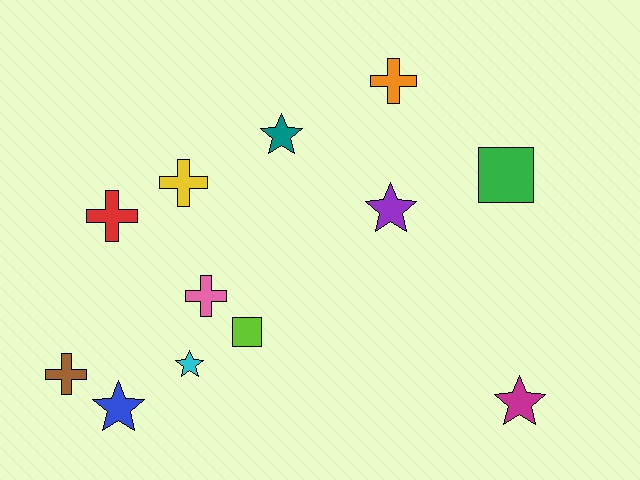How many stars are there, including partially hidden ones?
There are 5 stars.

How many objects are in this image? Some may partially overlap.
There are 12 objects.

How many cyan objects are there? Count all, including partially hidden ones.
There is 1 cyan object.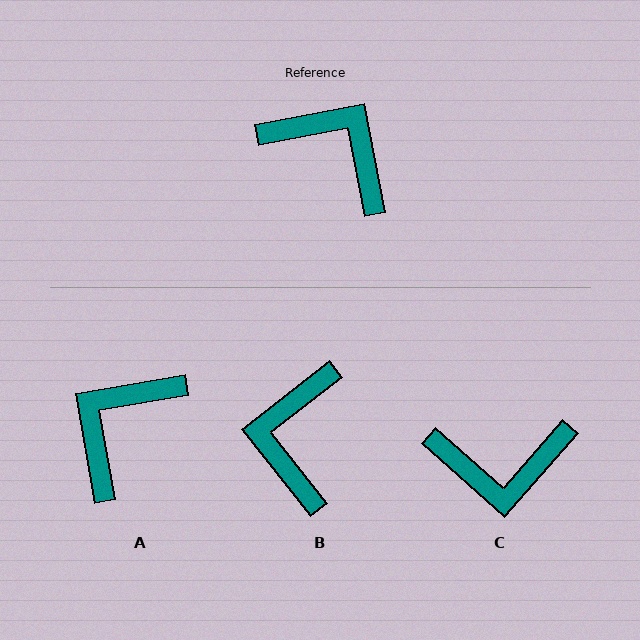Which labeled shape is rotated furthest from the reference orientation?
C, about 142 degrees away.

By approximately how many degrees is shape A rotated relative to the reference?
Approximately 89 degrees counter-clockwise.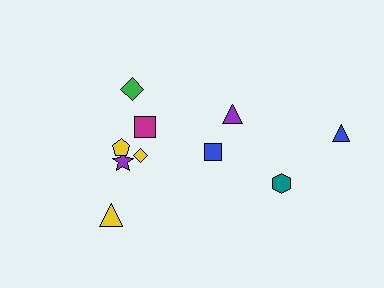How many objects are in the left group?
There are 6 objects.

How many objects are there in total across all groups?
There are 10 objects.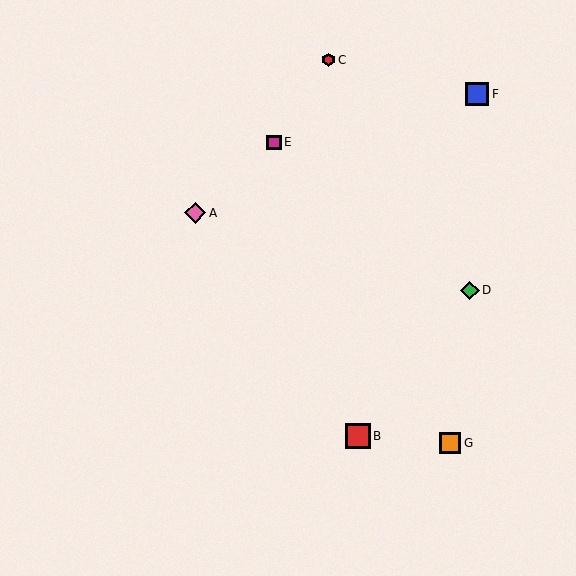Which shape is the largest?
The red square (labeled B) is the largest.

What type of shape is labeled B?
Shape B is a red square.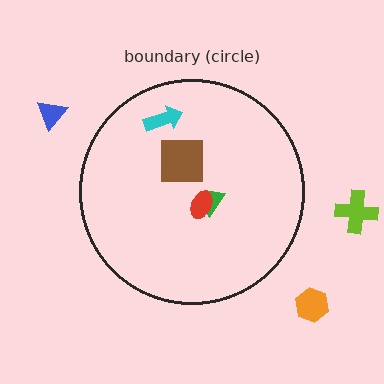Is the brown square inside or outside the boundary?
Inside.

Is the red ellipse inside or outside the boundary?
Inside.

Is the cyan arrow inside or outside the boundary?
Inside.